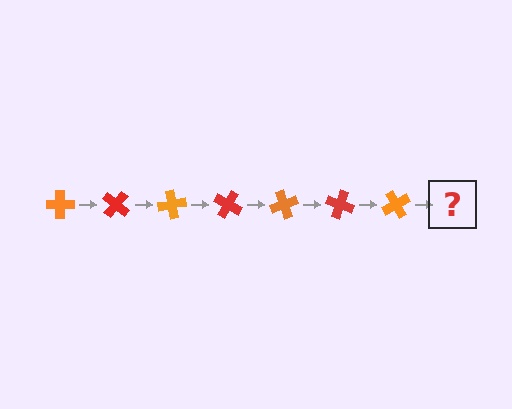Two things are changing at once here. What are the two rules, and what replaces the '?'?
The two rules are that it rotates 40 degrees each step and the color cycles through orange and red. The '?' should be a red cross, rotated 280 degrees from the start.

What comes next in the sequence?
The next element should be a red cross, rotated 280 degrees from the start.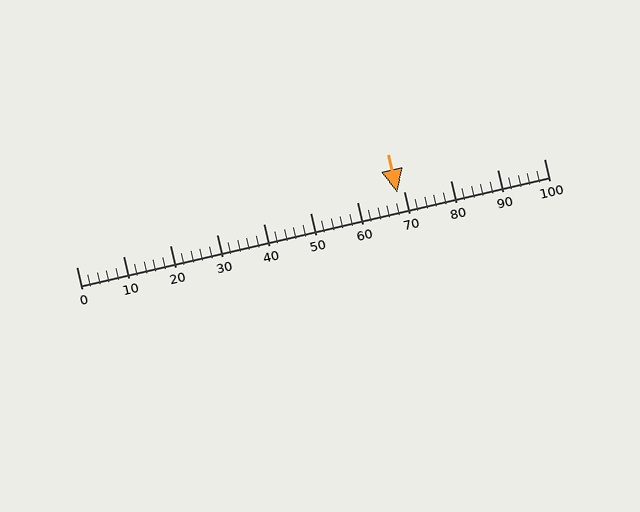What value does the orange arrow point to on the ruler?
The orange arrow points to approximately 69.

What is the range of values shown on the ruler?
The ruler shows values from 0 to 100.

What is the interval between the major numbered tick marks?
The major tick marks are spaced 10 units apart.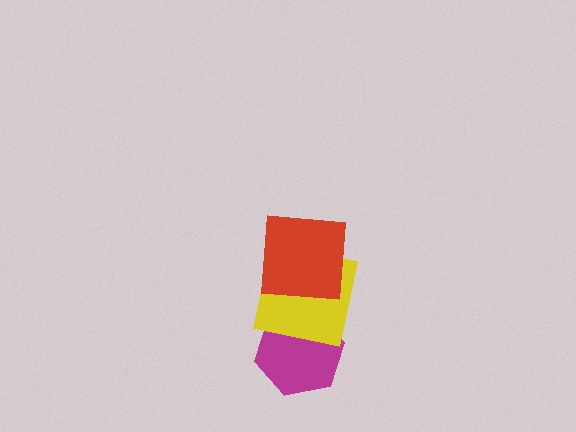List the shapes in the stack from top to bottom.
From top to bottom: the red square, the yellow square, the magenta hexagon.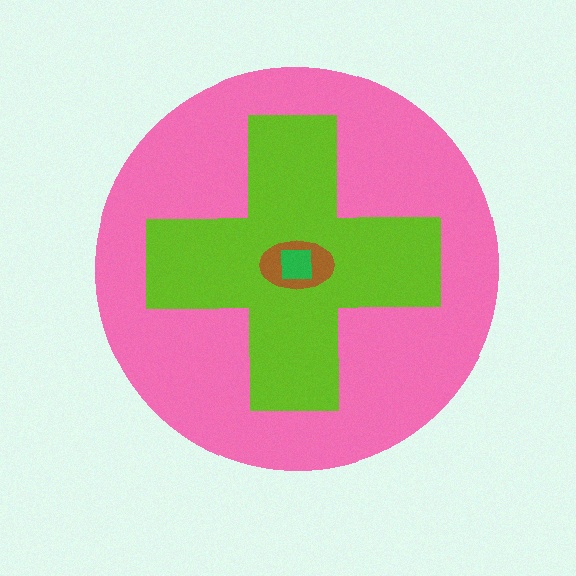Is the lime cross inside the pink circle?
Yes.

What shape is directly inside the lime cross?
The brown ellipse.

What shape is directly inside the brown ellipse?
The green square.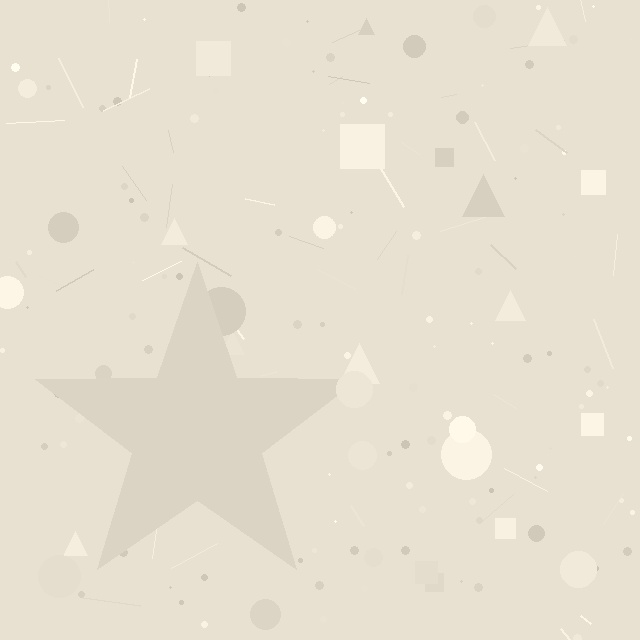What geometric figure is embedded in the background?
A star is embedded in the background.